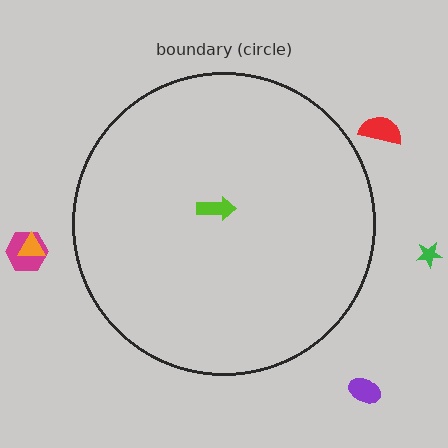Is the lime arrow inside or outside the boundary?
Inside.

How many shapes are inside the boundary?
1 inside, 5 outside.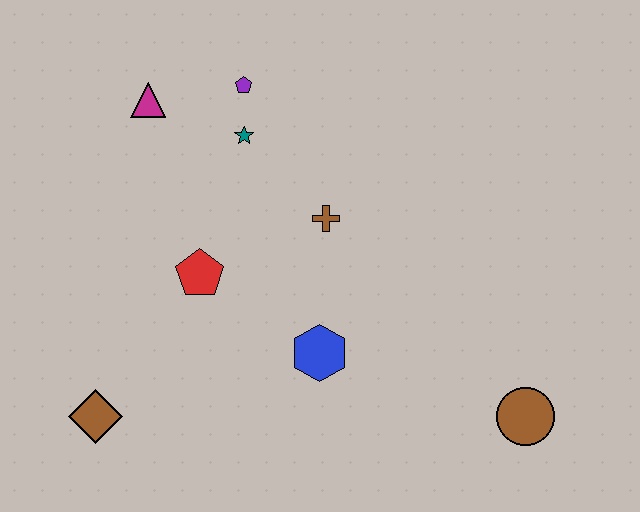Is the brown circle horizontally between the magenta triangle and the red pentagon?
No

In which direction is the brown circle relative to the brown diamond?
The brown circle is to the right of the brown diamond.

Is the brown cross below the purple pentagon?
Yes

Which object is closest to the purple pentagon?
The teal star is closest to the purple pentagon.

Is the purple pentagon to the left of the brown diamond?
No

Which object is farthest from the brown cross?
The brown diamond is farthest from the brown cross.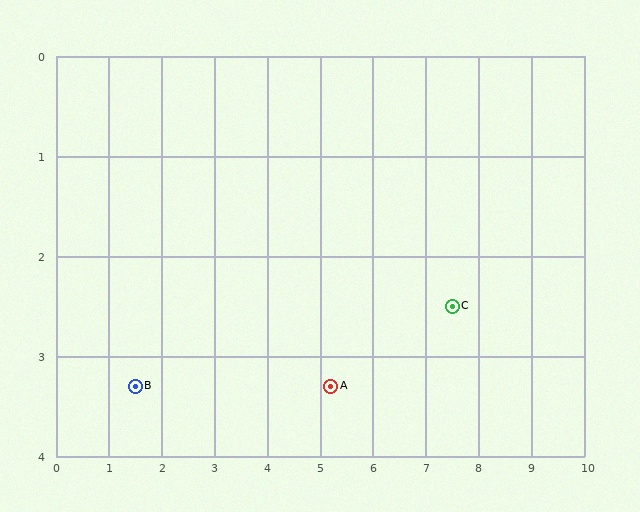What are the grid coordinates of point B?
Point B is at approximately (1.5, 3.3).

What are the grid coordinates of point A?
Point A is at approximately (5.2, 3.3).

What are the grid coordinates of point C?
Point C is at approximately (7.5, 2.5).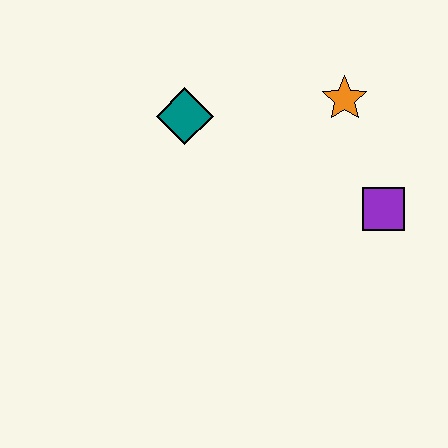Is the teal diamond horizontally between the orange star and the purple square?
No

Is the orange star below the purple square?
No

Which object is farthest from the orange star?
The teal diamond is farthest from the orange star.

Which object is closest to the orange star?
The purple square is closest to the orange star.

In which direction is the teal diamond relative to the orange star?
The teal diamond is to the left of the orange star.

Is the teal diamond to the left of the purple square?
Yes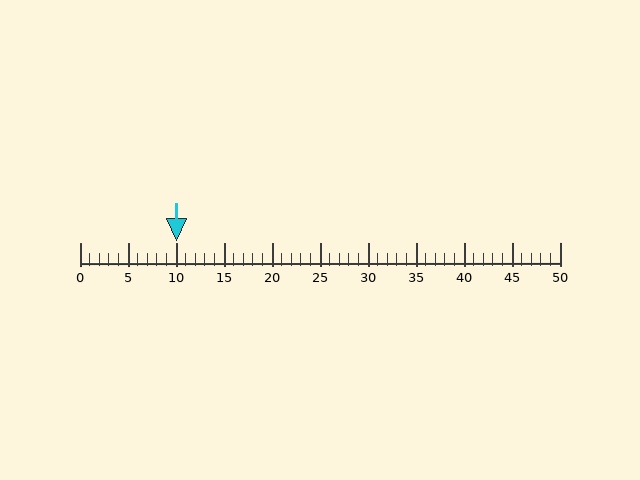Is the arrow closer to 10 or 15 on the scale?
The arrow is closer to 10.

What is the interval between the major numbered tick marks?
The major tick marks are spaced 5 units apart.